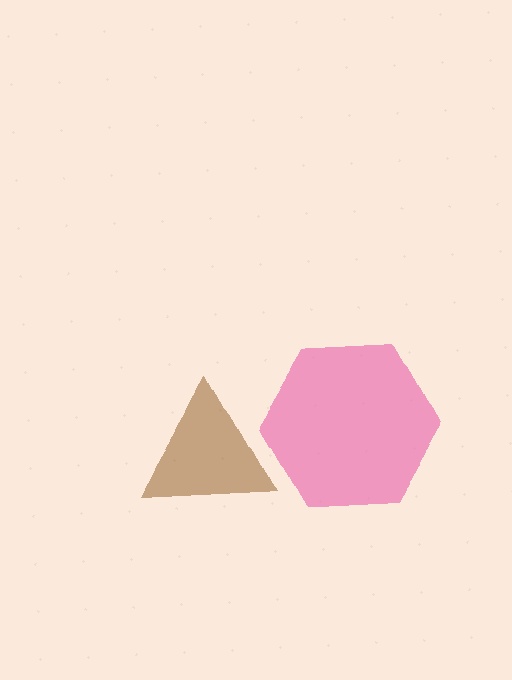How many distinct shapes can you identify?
There are 2 distinct shapes: a pink hexagon, a brown triangle.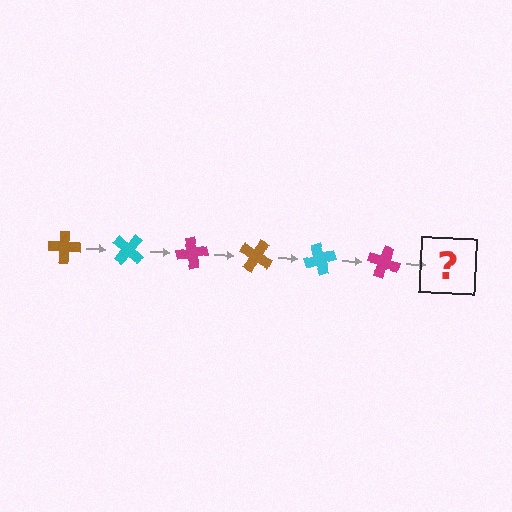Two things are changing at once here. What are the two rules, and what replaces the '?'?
The two rules are that it rotates 40 degrees each step and the color cycles through brown, cyan, and magenta. The '?' should be a brown cross, rotated 240 degrees from the start.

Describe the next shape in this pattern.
It should be a brown cross, rotated 240 degrees from the start.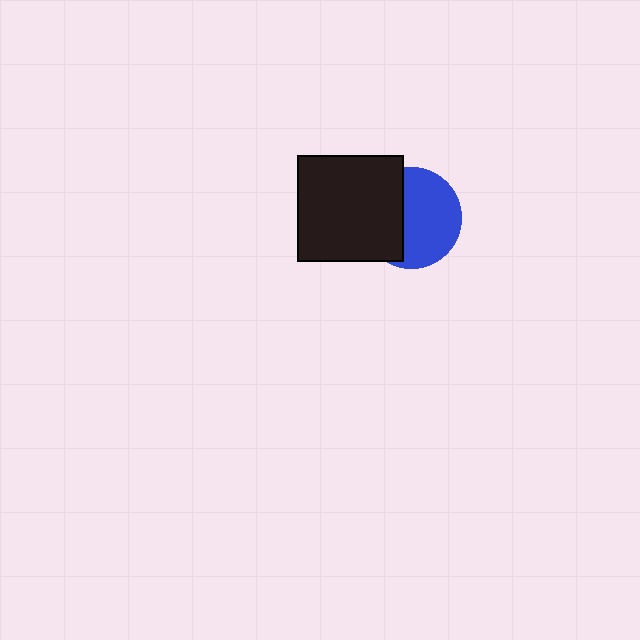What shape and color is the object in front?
The object in front is a black square.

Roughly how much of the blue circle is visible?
About half of it is visible (roughly 61%).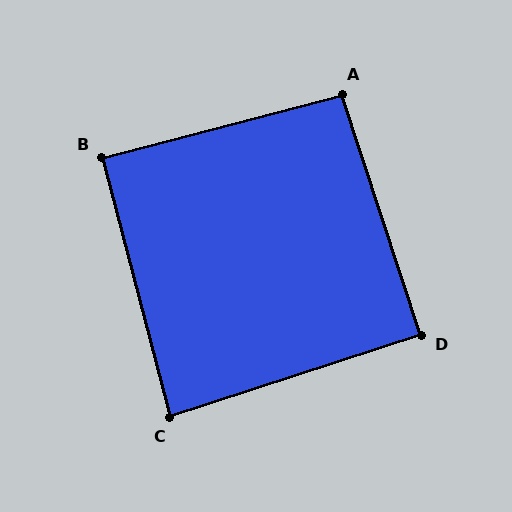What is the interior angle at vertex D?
Approximately 90 degrees (approximately right).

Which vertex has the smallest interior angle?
C, at approximately 86 degrees.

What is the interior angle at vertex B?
Approximately 90 degrees (approximately right).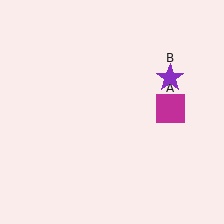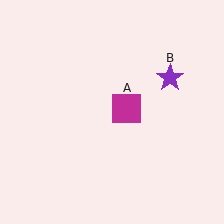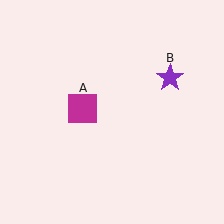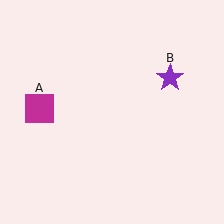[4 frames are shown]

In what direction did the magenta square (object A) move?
The magenta square (object A) moved left.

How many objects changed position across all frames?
1 object changed position: magenta square (object A).